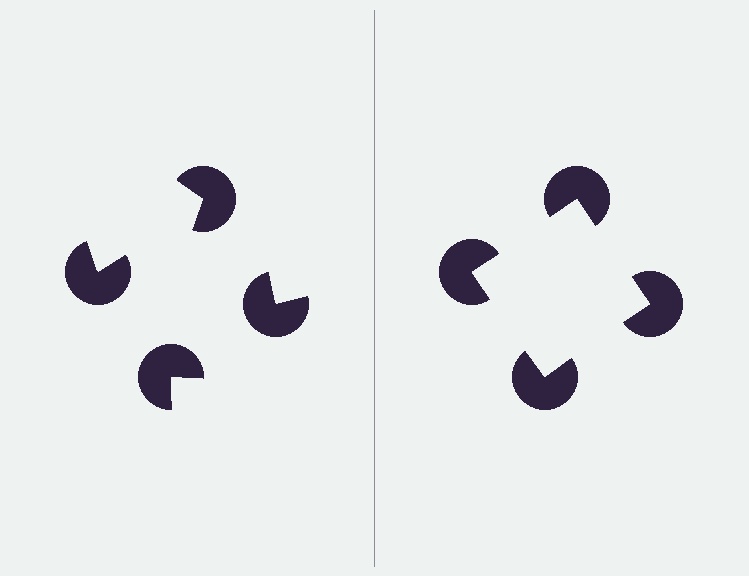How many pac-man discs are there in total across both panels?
8 — 4 on each side.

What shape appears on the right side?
An illusory square.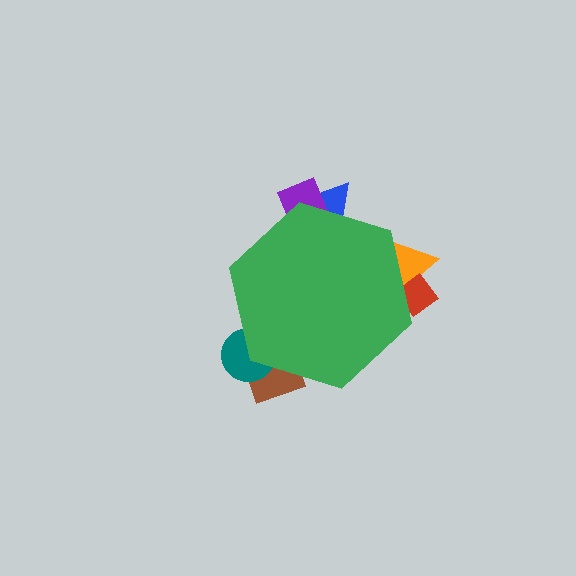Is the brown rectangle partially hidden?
Yes, the brown rectangle is partially hidden behind the green hexagon.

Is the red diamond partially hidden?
Yes, the red diamond is partially hidden behind the green hexagon.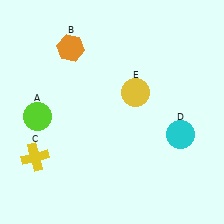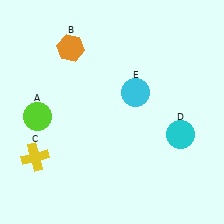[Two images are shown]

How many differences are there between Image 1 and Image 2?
There is 1 difference between the two images.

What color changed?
The circle (E) changed from yellow in Image 1 to cyan in Image 2.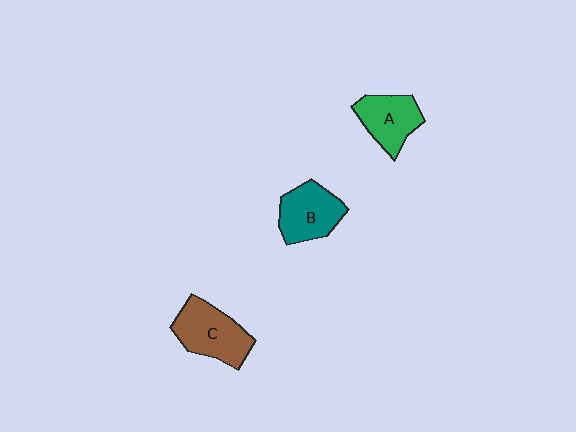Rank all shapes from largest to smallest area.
From largest to smallest: C (brown), B (teal), A (green).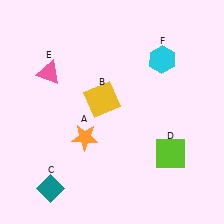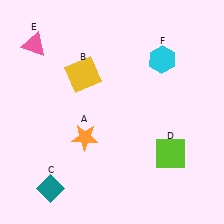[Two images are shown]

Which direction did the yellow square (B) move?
The yellow square (B) moved up.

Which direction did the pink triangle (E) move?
The pink triangle (E) moved up.